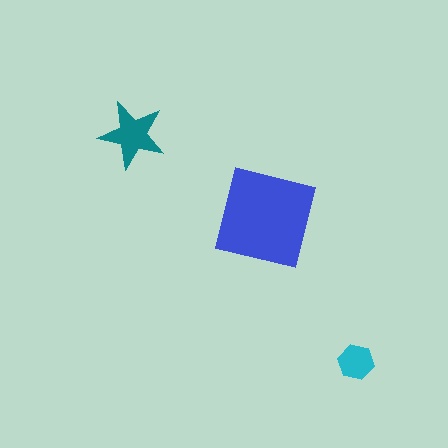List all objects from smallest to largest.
The cyan hexagon, the teal star, the blue square.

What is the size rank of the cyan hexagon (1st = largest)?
3rd.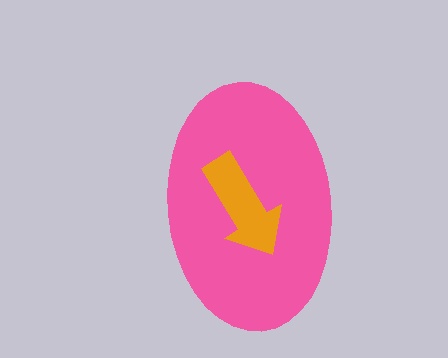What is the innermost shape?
The orange arrow.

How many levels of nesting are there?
2.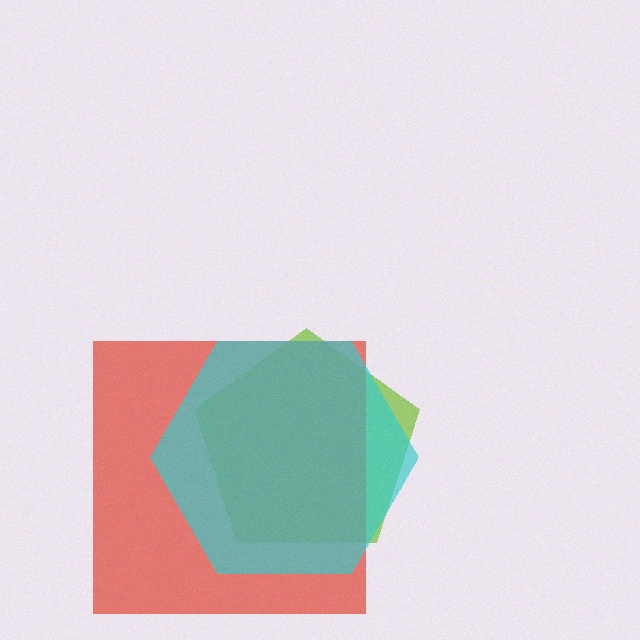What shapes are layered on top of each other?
The layered shapes are: a lime pentagon, a red square, a cyan hexagon.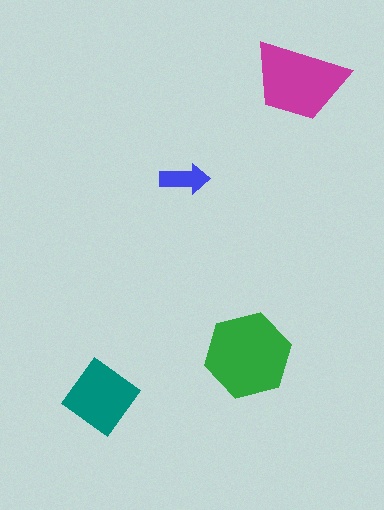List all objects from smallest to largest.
The blue arrow, the teal diamond, the magenta trapezoid, the green hexagon.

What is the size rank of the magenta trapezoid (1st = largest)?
2nd.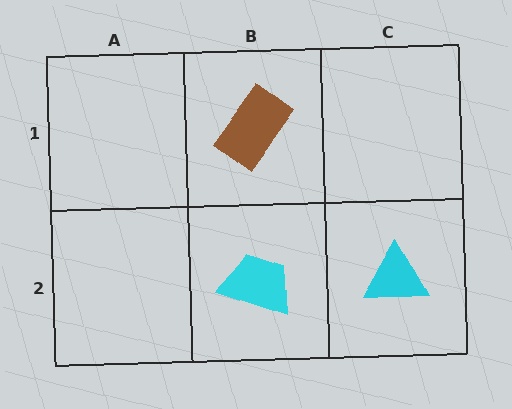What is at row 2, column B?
A cyan trapezoid.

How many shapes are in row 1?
1 shape.